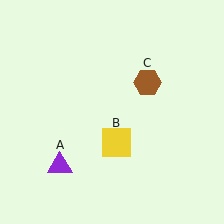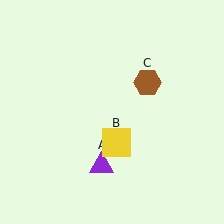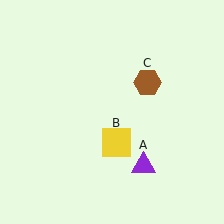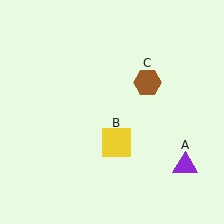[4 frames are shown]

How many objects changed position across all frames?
1 object changed position: purple triangle (object A).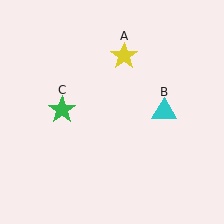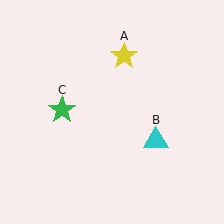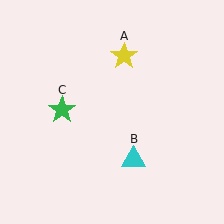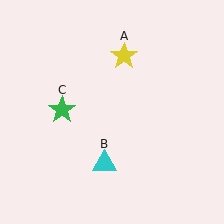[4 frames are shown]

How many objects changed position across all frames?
1 object changed position: cyan triangle (object B).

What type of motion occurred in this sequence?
The cyan triangle (object B) rotated clockwise around the center of the scene.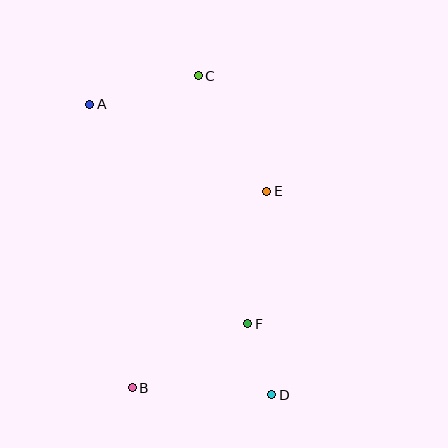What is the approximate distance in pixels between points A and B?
The distance between A and B is approximately 287 pixels.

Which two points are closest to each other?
Points D and F are closest to each other.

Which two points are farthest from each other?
Points A and D are farthest from each other.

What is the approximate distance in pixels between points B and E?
The distance between B and E is approximately 238 pixels.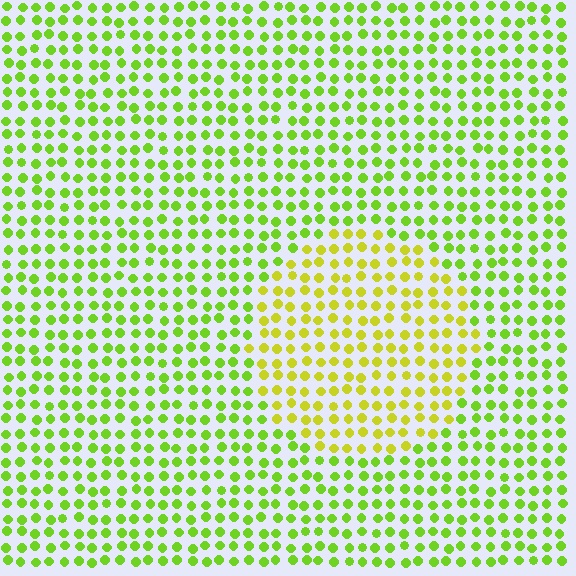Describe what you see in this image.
The image is filled with small lime elements in a uniform arrangement. A circle-shaped region is visible where the elements are tinted to a slightly different hue, forming a subtle color boundary.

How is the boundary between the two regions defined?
The boundary is defined purely by a slight shift in hue (about 30 degrees). Spacing, size, and orientation are identical on both sides.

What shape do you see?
I see a circle.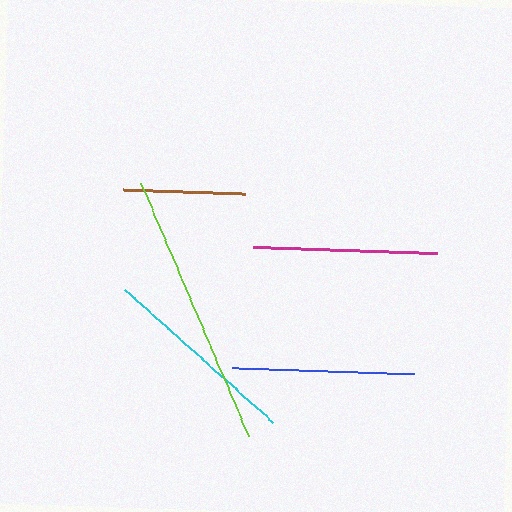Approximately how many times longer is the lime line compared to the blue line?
The lime line is approximately 1.5 times the length of the blue line.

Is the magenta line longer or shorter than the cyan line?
The cyan line is longer than the magenta line.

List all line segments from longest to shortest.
From longest to shortest: lime, cyan, magenta, blue, brown.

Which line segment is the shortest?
The brown line is the shortest at approximately 122 pixels.